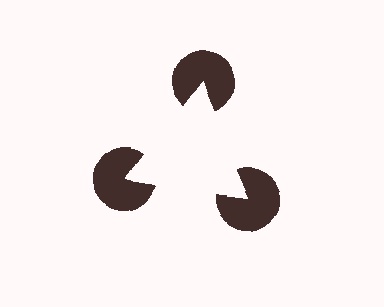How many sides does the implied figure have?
3 sides.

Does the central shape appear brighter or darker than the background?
It typically appears slightly brighter than the background, even though no actual brightness change is drawn.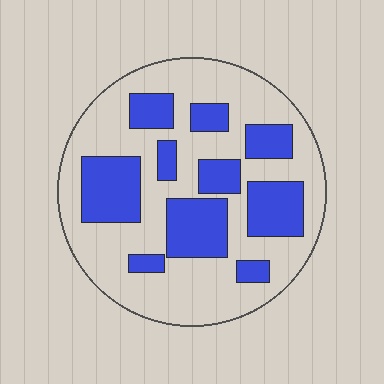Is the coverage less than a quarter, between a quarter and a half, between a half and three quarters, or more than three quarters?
Between a quarter and a half.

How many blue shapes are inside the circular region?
10.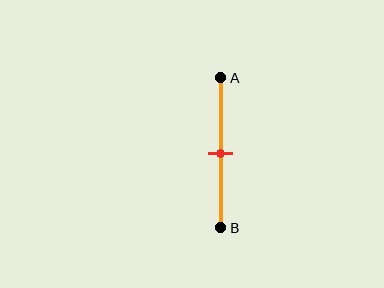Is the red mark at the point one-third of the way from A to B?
No, the mark is at about 50% from A, not at the 33% one-third point.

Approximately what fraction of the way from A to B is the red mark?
The red mark is approximately 50% of the way from A to B.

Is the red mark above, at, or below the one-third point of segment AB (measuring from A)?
The red mark is below the one-third point of segment AB.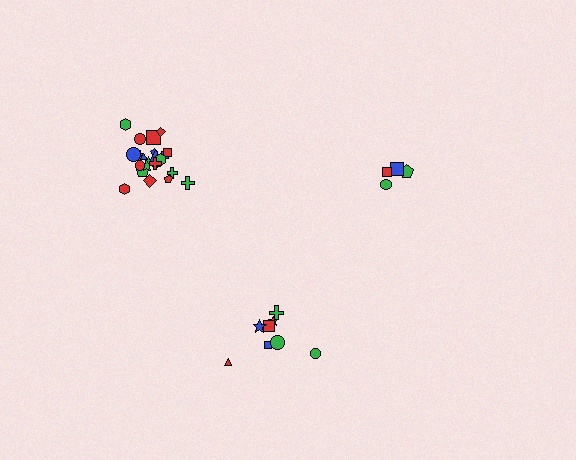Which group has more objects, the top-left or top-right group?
The top-left group.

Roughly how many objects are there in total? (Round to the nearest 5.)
Roughly 35 objects in total.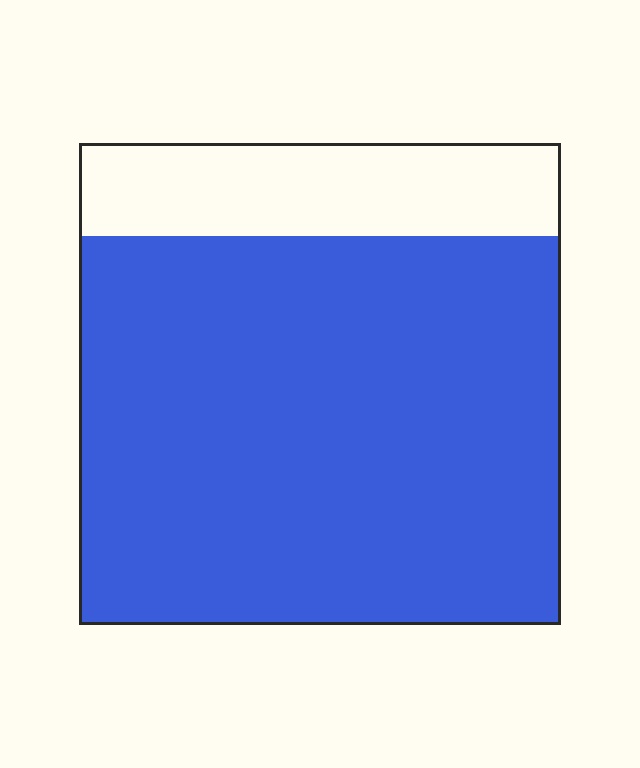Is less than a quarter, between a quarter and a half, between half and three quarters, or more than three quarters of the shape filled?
More than three quarters.